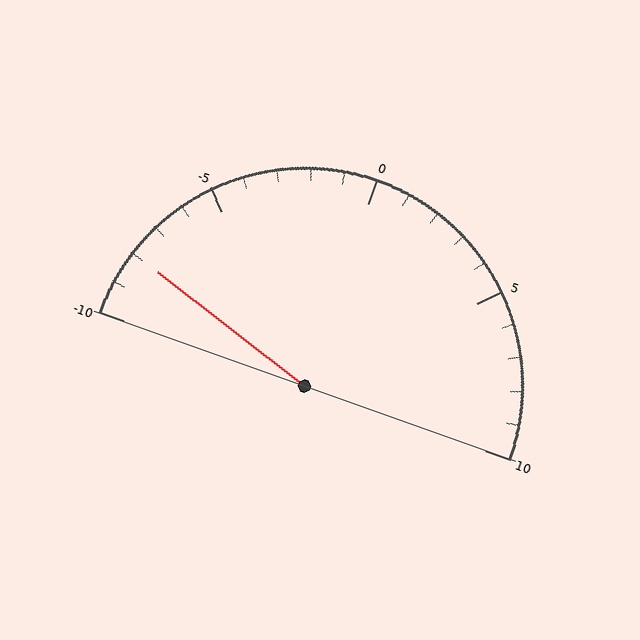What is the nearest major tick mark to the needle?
The nearest major tick mark is -10.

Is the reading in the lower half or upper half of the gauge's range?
The reading is in the lower half of the range (-10 to 10).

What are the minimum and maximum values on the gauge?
The gauge ranges from -10 to 10.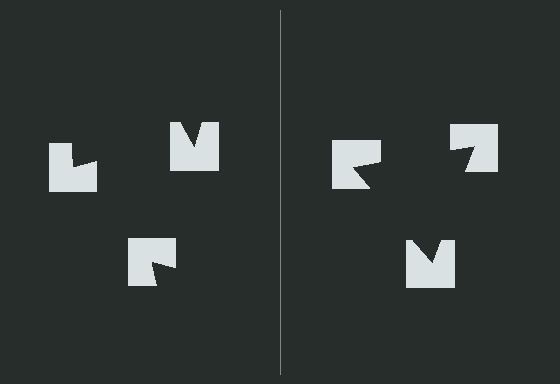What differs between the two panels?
The notched squares are positioned identically on both sides; only the wedge orientations differ. On the right they align to a triangle; on the left they are misaligned.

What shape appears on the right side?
An illusory triangle.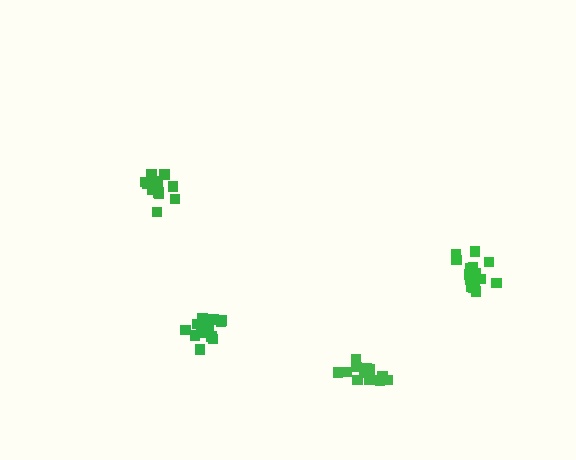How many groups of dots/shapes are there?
There are 4 groups.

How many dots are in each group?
Group 1: 14 dots, Group 2: 15 dots, Group 3: 18 dots, Group 4: 14 dots (61 total).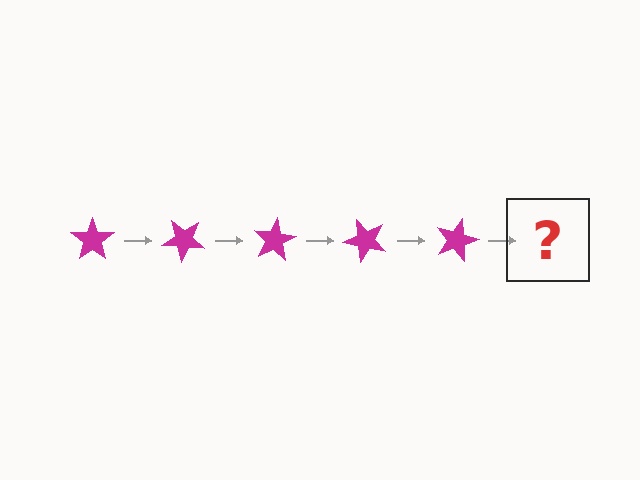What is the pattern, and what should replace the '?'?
The pattern is that the star rotates 40 degrees each step. The '?' should be a magenta star rotated 200 degrees.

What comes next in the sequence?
The next element should be a magenta star rotated 200 degrees.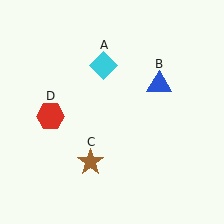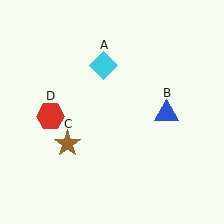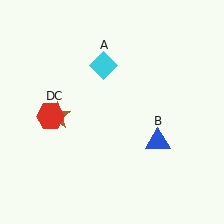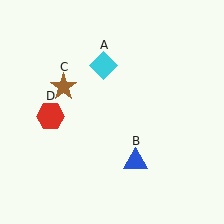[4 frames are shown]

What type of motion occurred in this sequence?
The blue triangle (object B), brown star (object C) rotated clockwise around the center of the scene.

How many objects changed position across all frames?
2 objects changed position: blue triangle (object B), brown star (object C).